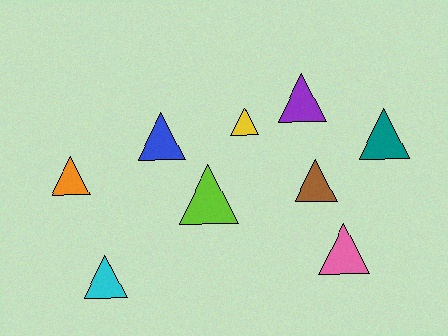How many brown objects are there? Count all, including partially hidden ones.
There is 1 brown object.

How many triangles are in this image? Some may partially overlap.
There are 9 triangles.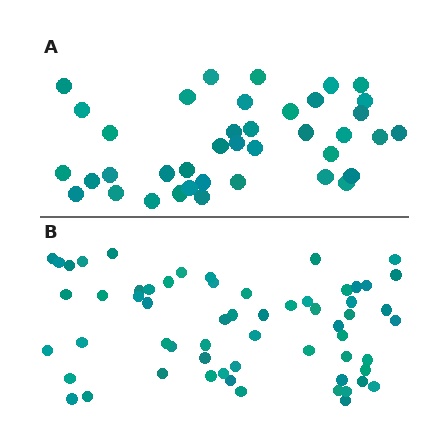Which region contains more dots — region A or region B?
Region B (the bottom region) has more dots.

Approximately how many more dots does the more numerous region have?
Region B has approximately 20 more dots than region A.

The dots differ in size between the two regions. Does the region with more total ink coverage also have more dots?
No. Region A has more total ink coverage because its dots are larger, but region B actually contains more individual dots. Total area can be misleading — the number of items is what matters here.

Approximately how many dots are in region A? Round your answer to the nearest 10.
About 40 dots. (The exact count is 39, which rounds to 40.)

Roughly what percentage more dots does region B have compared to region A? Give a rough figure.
About 55% more.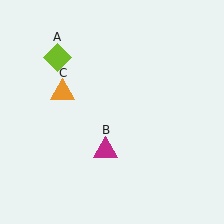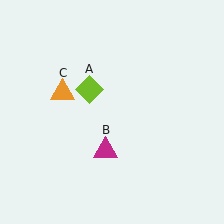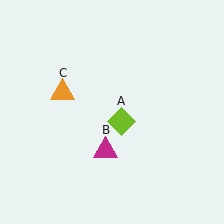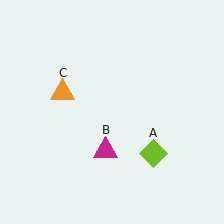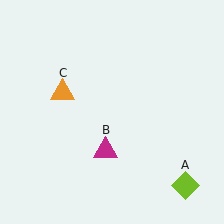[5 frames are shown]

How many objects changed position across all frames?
1 object changed position: lime diamond (object A).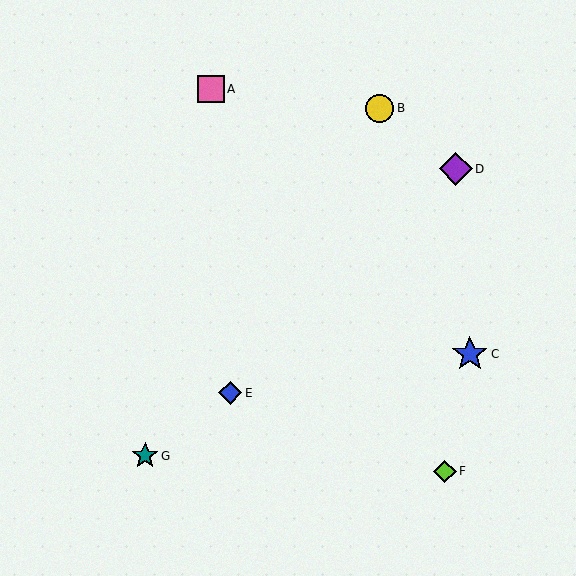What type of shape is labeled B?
Shape B is a yellow circle.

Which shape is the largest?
The blue star (labeled C) is the largest.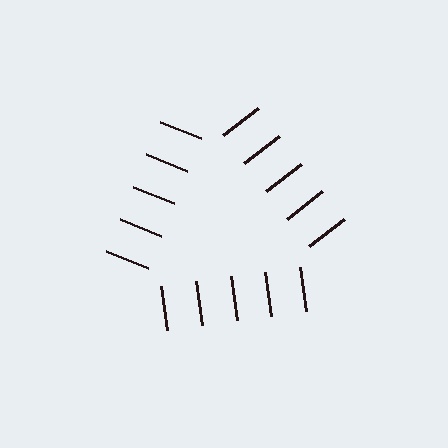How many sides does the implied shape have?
3 sides — the line-ends trace a triangle.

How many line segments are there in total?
15 — 5 along each of the 3 edges.